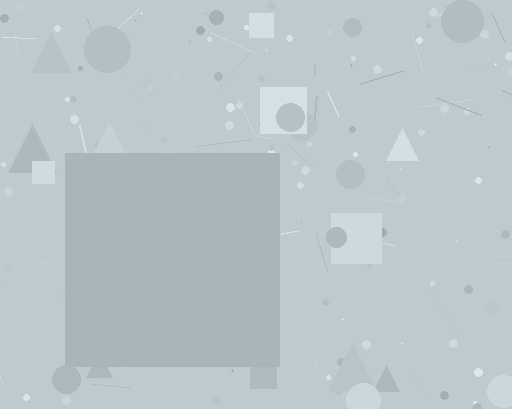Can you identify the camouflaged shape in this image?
The camouflaged shape is a square.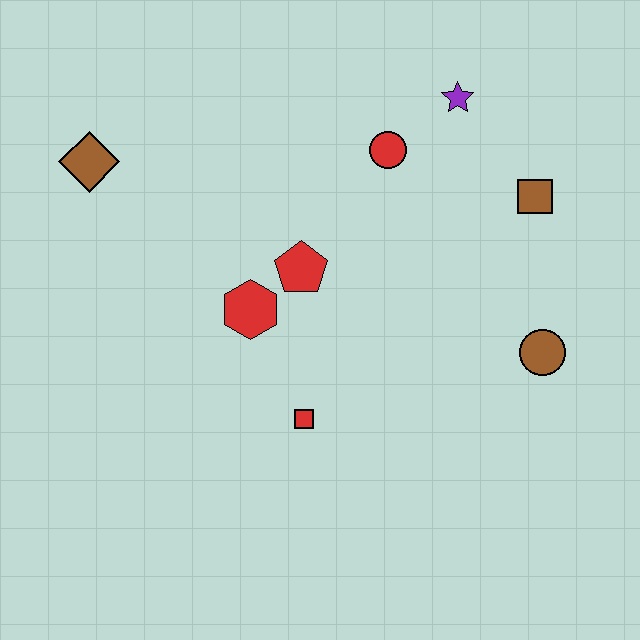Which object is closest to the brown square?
The purple star is closest to the brown square.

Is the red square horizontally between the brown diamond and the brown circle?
Yes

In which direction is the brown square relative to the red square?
The brown square is to the right of the red square.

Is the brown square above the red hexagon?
Yes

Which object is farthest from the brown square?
The brown diamond is farthest from the brown square.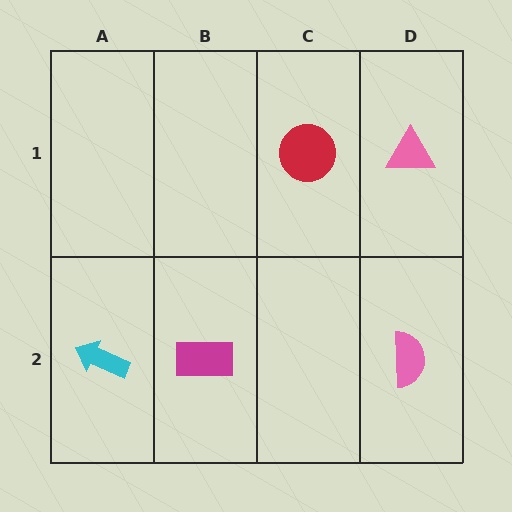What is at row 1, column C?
A red circle.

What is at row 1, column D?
A pink triangle.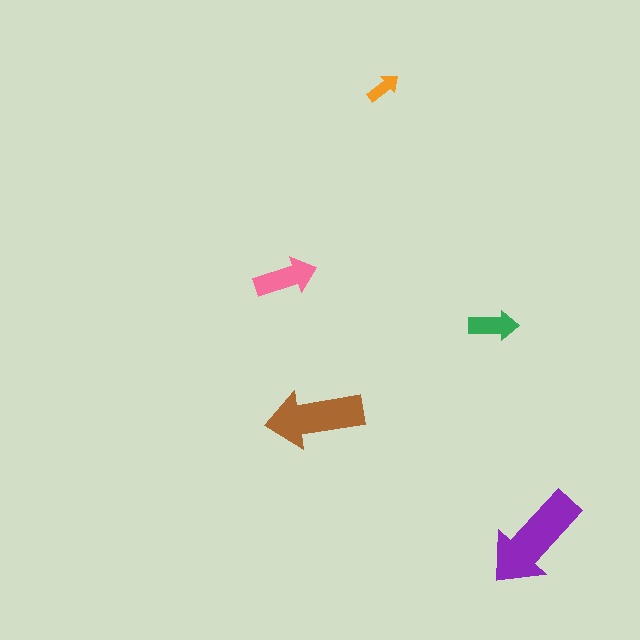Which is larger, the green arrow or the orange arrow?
The green one.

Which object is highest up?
The orange arrow is topmost.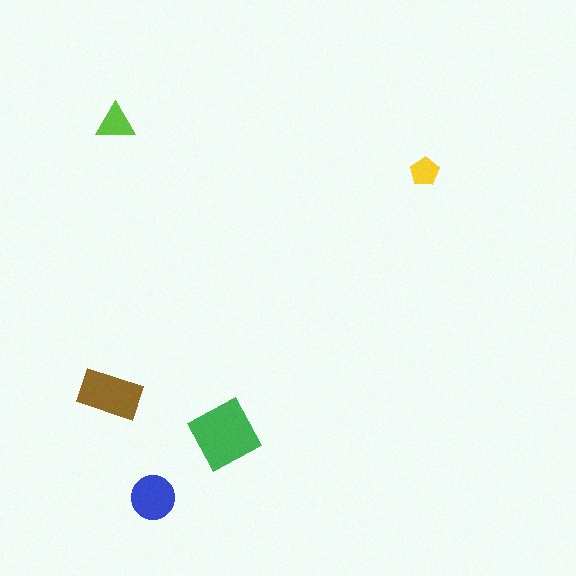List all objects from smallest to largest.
The yellow pentagon, the lime triangle, the blue circle, the brown rectangle, the green diamond.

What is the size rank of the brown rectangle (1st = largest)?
2nd.